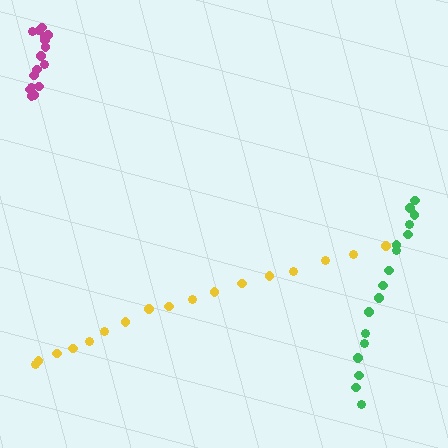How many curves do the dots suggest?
There are 3 distinct paths.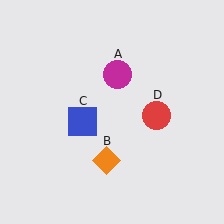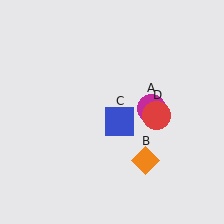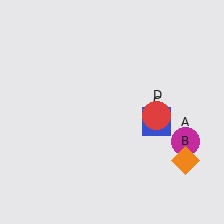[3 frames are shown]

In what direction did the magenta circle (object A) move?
The magenta circle (object A) moved down and to the right.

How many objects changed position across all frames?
3 objects changed position: magenta circle (object A), orange diamond (object B), blue square (object C).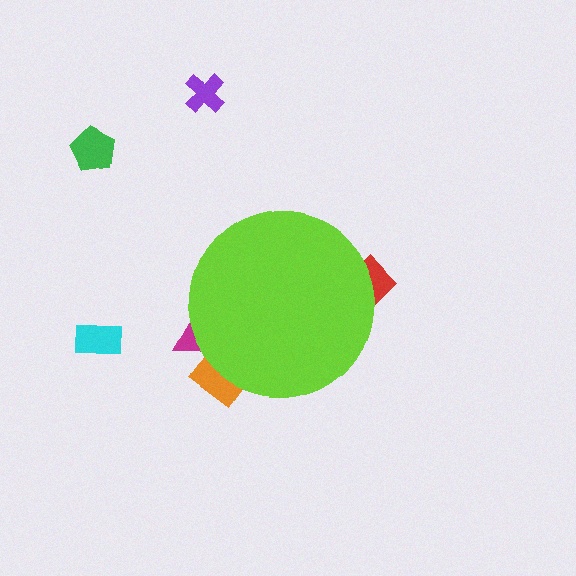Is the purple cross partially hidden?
No, the purple cross is fully visible.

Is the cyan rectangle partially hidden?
No, the cyan rectangle is fully visible.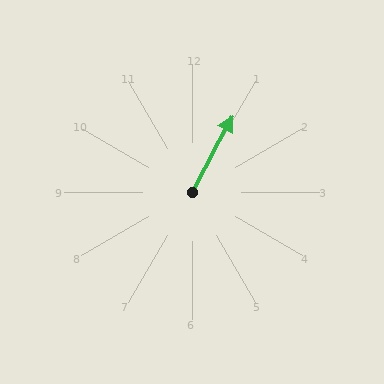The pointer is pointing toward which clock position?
Roughly 1 o'clock.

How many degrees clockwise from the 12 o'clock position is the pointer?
Approximately 28 degrees.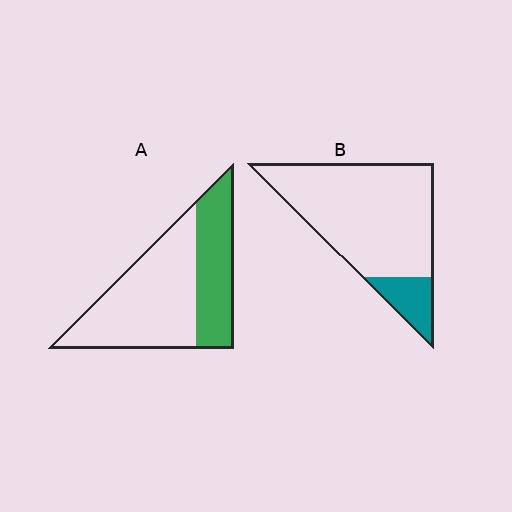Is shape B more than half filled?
No.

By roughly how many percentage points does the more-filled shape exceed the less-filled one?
By roughly 20 percentage points (A over B).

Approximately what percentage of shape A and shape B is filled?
A is approximately 35% and B is approximately 15%.